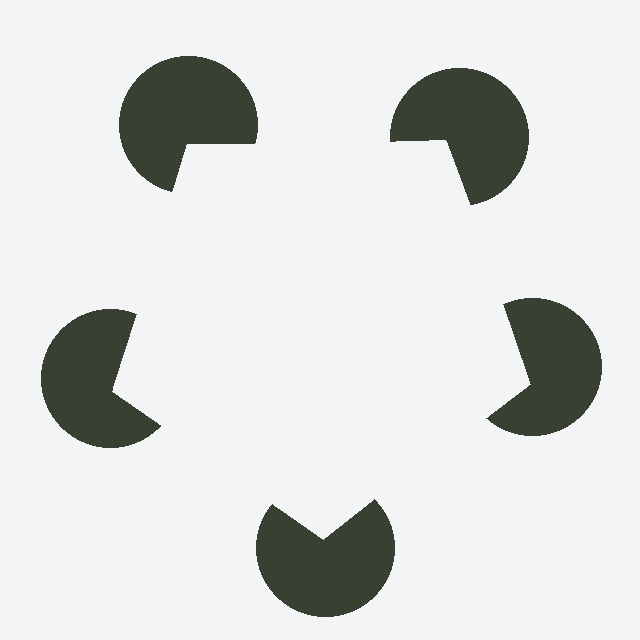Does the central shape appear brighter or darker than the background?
It typically appears slightly brighter than the background, even though no actual brightness change is drawn.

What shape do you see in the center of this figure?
An illusory pentagon — its edges are inferred from the aligned wedge cuts in the pac-man discs, not physically drawn.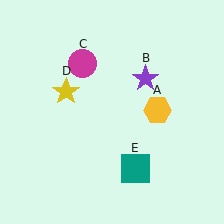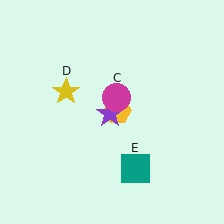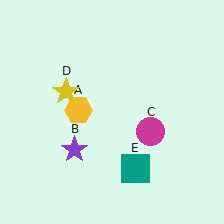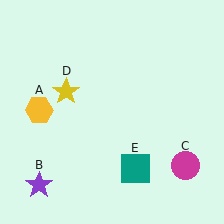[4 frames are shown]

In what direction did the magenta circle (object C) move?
The magenta circle (object C) moved down and to the right.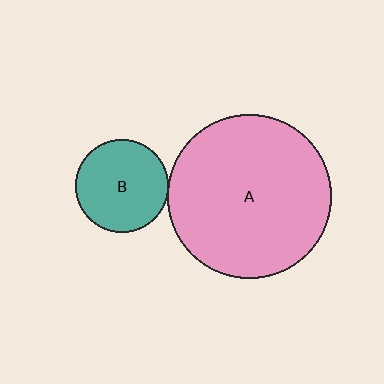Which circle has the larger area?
Circle A (pink).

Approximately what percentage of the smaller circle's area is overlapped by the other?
Approximately 5%.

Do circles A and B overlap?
Yes.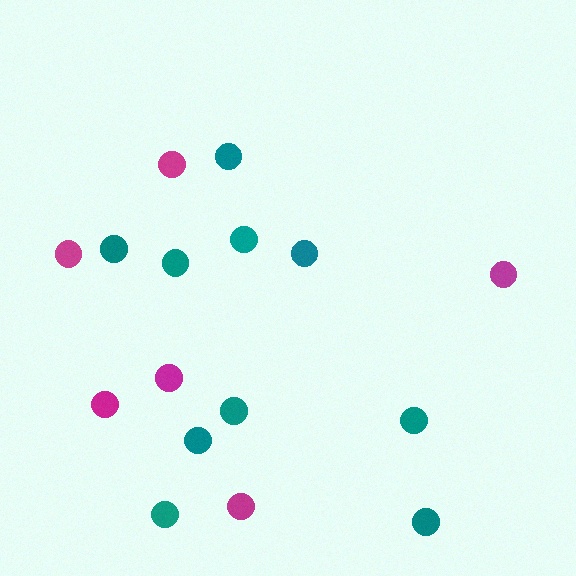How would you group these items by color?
There are 2 groups: one group of magenta circles (6) and one group of teal circles (10).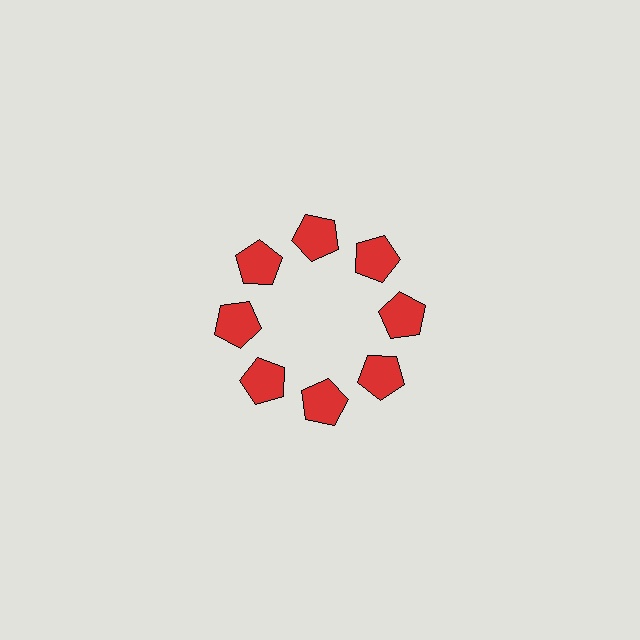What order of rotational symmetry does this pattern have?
This pattern has 8-fold rotational symmetry.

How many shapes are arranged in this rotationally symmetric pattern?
There are 8 shapes, arranged in 8 groups of 1.